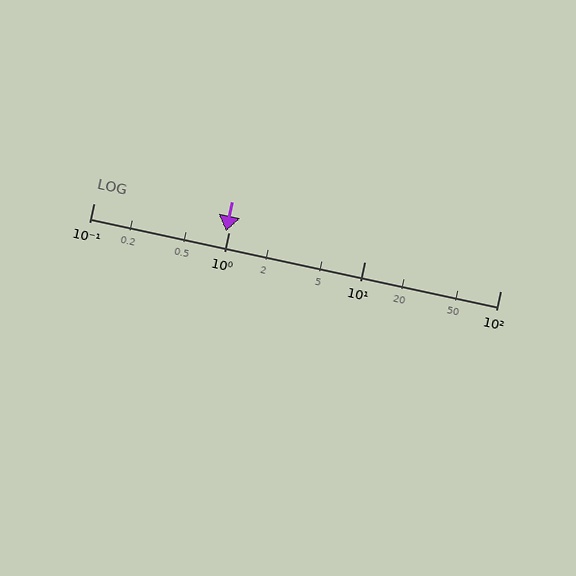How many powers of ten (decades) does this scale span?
The scale spans 3 decades, from 0.1 to 100.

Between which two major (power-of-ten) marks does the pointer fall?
The pointer is between 0.1 and 1.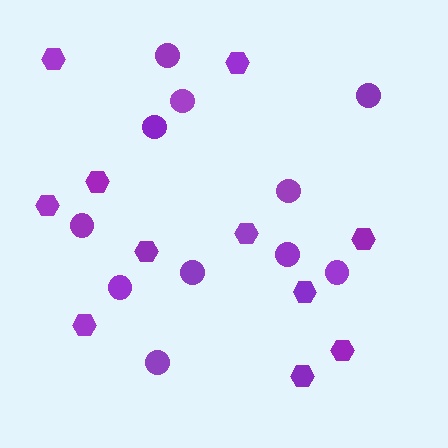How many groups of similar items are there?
There are 2 groups: one group of hexagons (11) and one group of circles (11).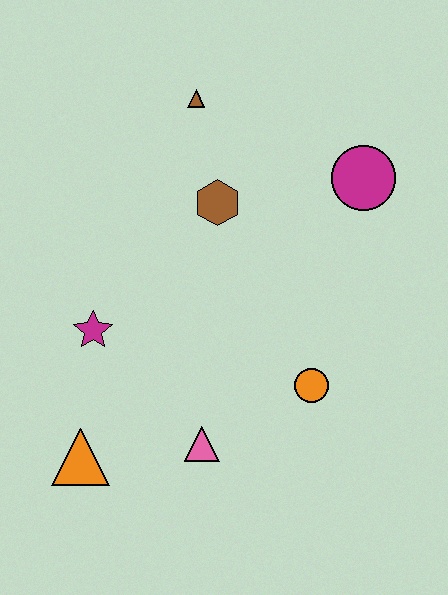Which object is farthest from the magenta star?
The magenta circle is farthest from the magenta star.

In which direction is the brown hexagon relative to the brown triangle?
The brown hexagon is below the brown triangle.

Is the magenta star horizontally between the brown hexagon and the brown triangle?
No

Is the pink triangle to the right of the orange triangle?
Yes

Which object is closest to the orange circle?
The pink triangle is closest to the orange circle.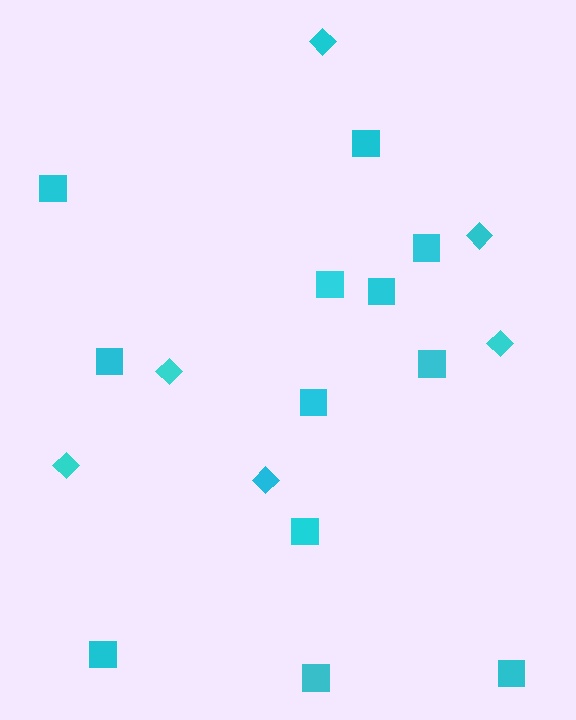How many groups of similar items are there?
There are 2 groups: one group of squares (12) and one group of diamonds (6).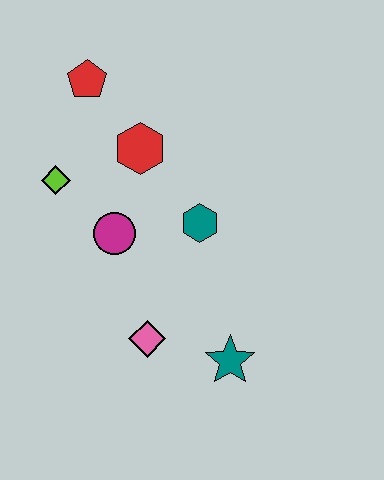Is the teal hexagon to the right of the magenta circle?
Yes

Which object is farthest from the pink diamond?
The red pentagon is farthest from the pink diamond.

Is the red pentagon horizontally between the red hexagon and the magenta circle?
No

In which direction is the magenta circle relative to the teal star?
The magenta circle is above the teal star.